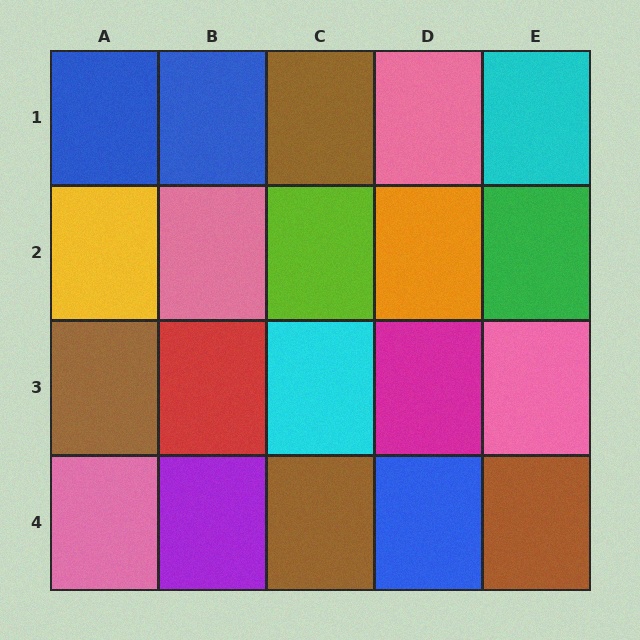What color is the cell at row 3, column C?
Cyan.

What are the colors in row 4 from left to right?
Pink, purple, brown, blue, brown.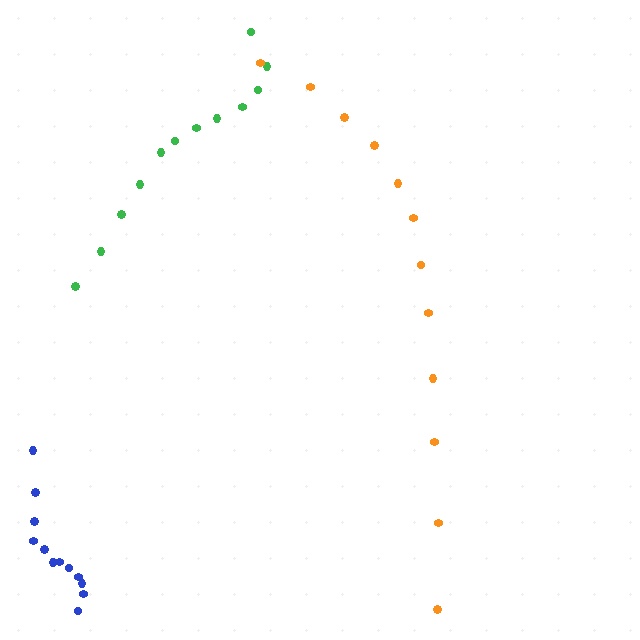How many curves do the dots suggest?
There are 3 distinct paths.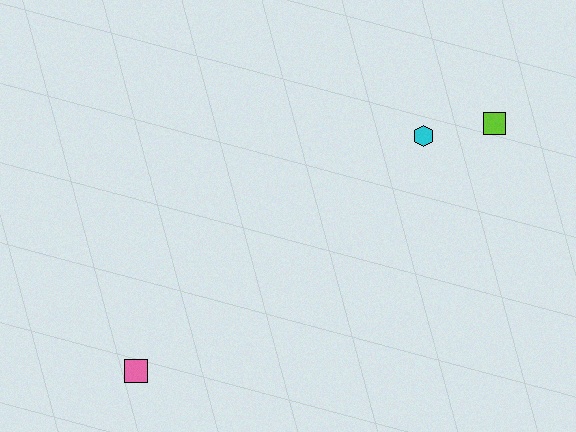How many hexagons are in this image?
There is 1 hexagon.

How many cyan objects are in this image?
There is 1 cyan object.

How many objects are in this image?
There are 3 objects.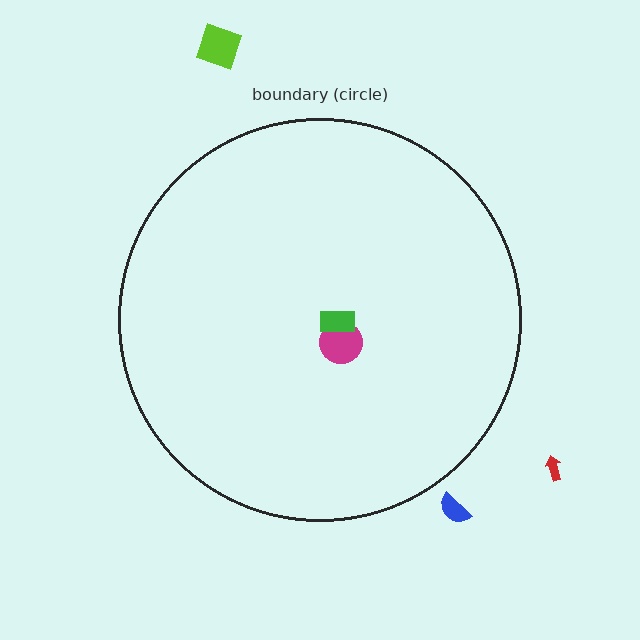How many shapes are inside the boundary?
2 inside, 3 outside.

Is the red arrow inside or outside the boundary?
Outside.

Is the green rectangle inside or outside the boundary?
Inside.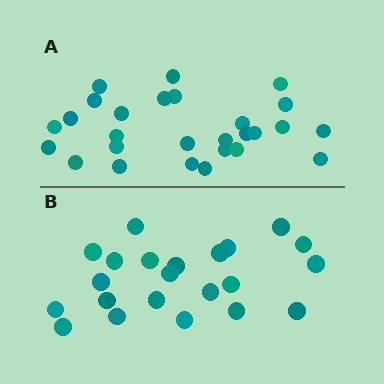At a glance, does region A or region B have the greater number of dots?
Region A (the top region) has more dots.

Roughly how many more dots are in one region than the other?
Region A has about 5 more dots than region B.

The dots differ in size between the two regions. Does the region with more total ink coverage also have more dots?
No. Region B has more total ink coverage because its dots are larger, but region A actually contains more individual dots. Total area can be misleading — the number of items is what matters here.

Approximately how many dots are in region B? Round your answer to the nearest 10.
About 20 dots. (The exact count is 22, which rounds to 20.)